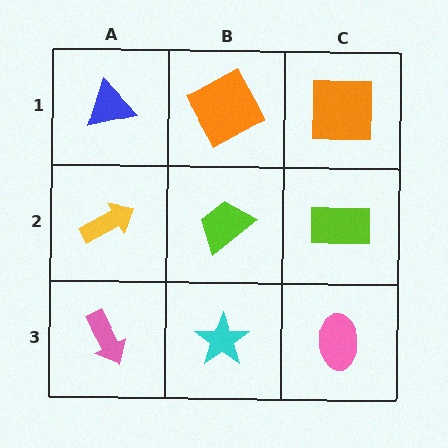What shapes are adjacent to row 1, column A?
A yellow arrow (row 2, column A), an orange square (row 1, column B).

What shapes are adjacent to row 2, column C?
An orange square (row 1, column C), a pink ellipse (row 3, column C), a lime trapezoid (row 2, column B).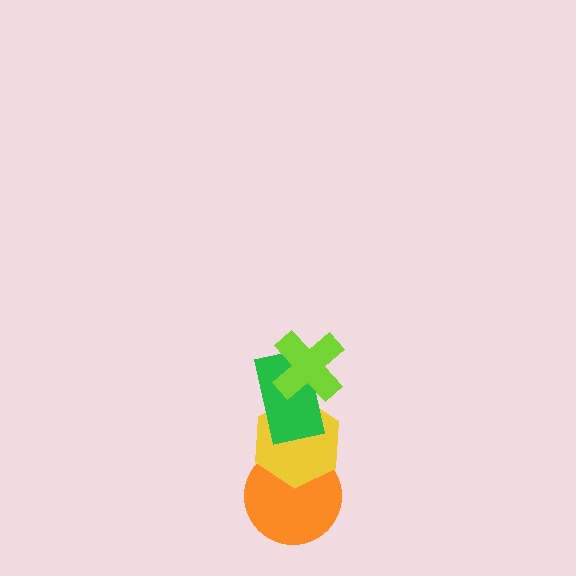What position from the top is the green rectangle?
The green rectangle is 2nd from the top.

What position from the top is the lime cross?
The lime cross is 1st from the top.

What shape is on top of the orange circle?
The yellow hexagon is on top of the orange circle.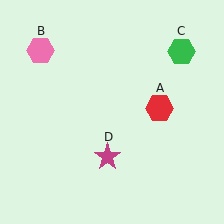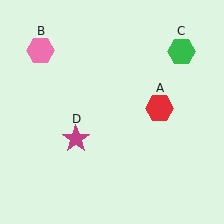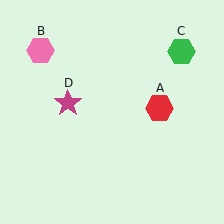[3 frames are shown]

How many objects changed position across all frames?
1 object changed position: magenta star (object D).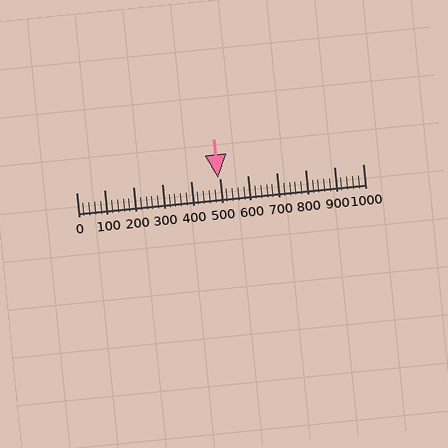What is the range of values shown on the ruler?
The ruler shows values from 0 to 1000.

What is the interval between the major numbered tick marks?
The major tick marks are spaced 100 units apart.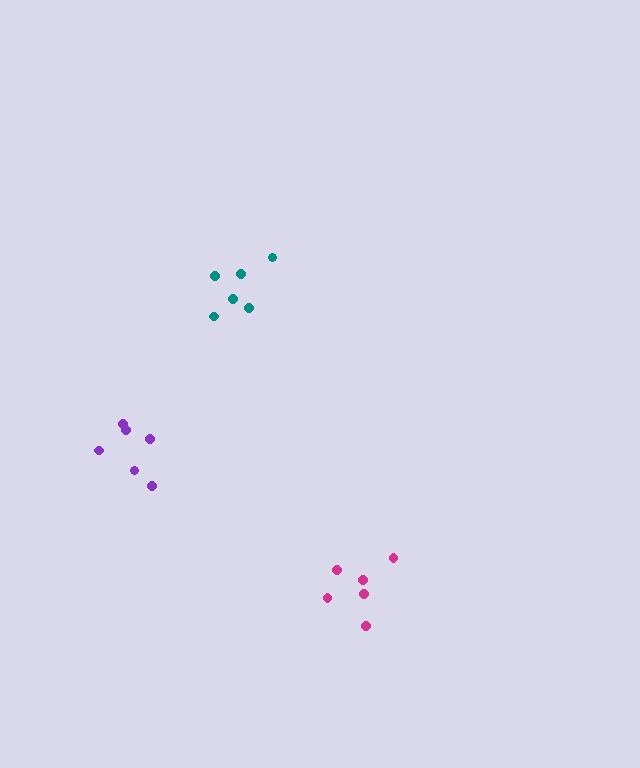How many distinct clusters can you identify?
There are 3 distinct clusters.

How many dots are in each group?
Group 1: 6 dots, Group 2: 6 dots, Group 3: 6 dots (18 total).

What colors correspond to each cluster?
The clusters are colored: teal, magenta, purple.